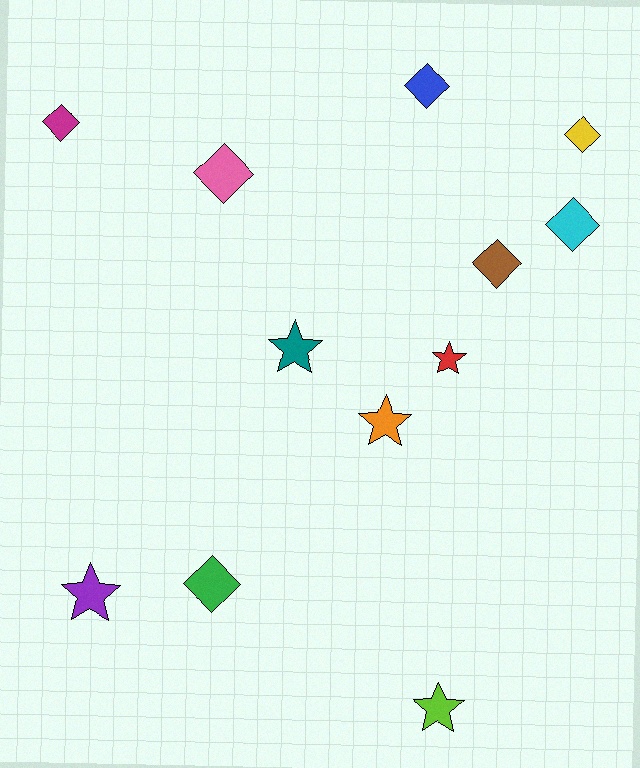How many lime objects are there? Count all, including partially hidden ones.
There is 1 lime object.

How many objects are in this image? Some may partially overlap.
There are 12 objects.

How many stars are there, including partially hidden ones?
There are 5 stars.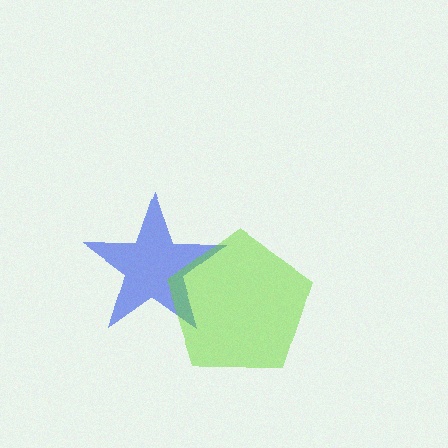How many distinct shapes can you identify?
There are 2 distinct shapes: a blue star, a lime pentagon.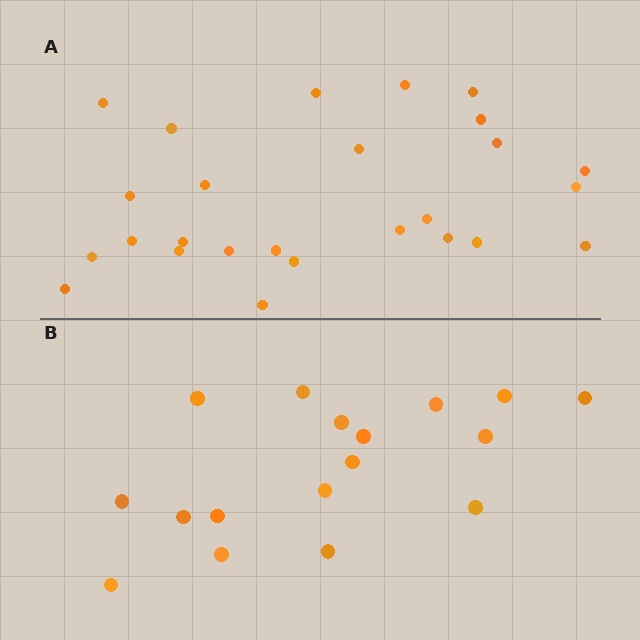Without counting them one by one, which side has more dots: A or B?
Region A (the top region) has more dots.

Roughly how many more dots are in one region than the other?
Region A has roughly 8 or so more dots than region B.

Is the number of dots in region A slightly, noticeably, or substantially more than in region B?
Region A has substantially more. The ratio is roughly 1.5 to 1.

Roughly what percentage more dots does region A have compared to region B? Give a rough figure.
About 55% more.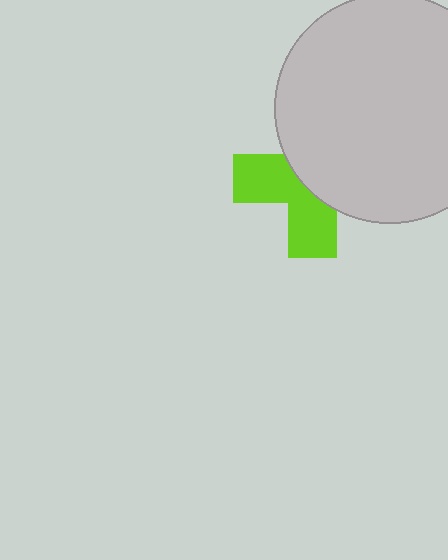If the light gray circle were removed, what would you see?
You would see the complete lime cross.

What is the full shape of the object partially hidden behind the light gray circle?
The partially hidden object is a lime cross.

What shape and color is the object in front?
The object in front is a light gray circle.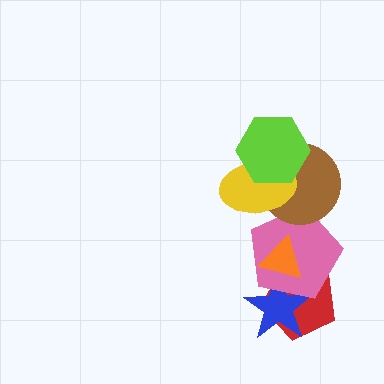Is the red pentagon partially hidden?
Yes, it is partially covered by another shape.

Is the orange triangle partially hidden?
No, no other shape covers it.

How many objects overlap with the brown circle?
3 objects overlap with the brown circle.